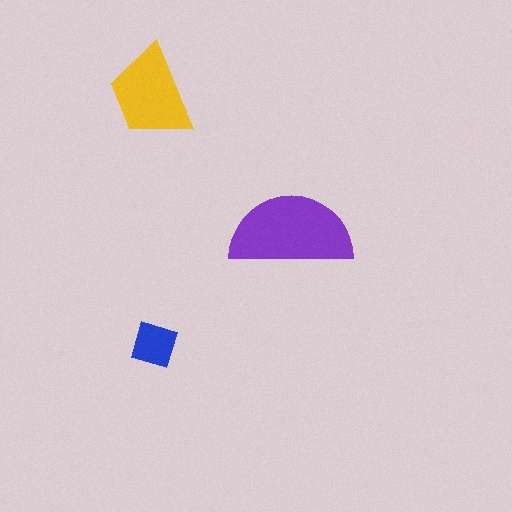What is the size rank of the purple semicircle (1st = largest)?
1st.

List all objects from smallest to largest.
The blue diamond, the yellow trapezoid, the purple semicircle.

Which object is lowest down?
The blue diamond is bottommost.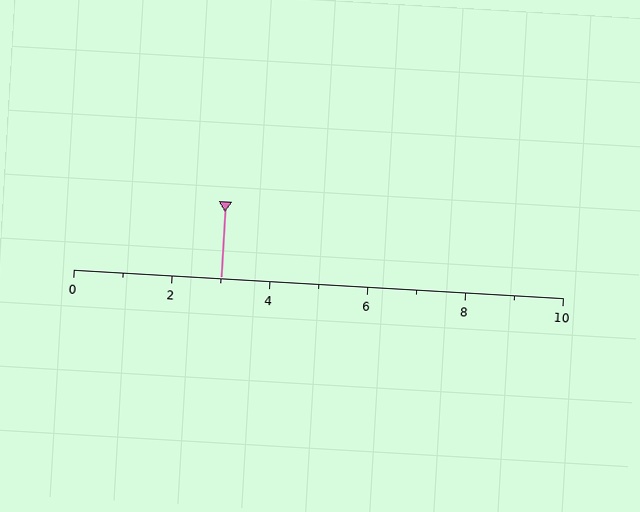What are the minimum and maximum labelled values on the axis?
The axis runs from 0 to 10.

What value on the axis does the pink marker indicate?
The marker indicates approximately 3.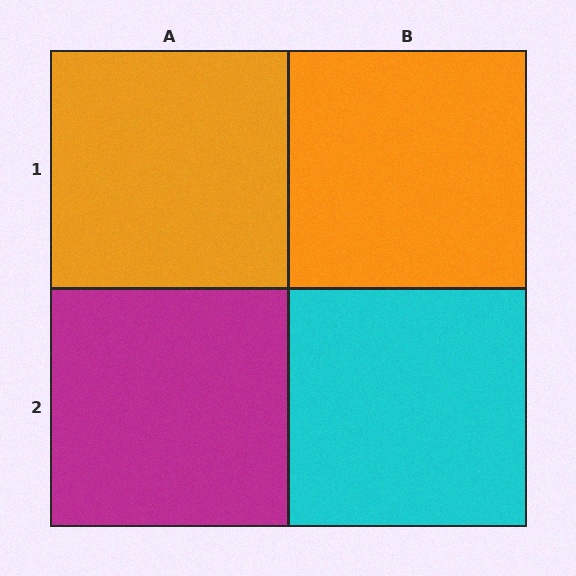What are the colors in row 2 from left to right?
Magenta, cyan.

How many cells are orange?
2 cells are orange.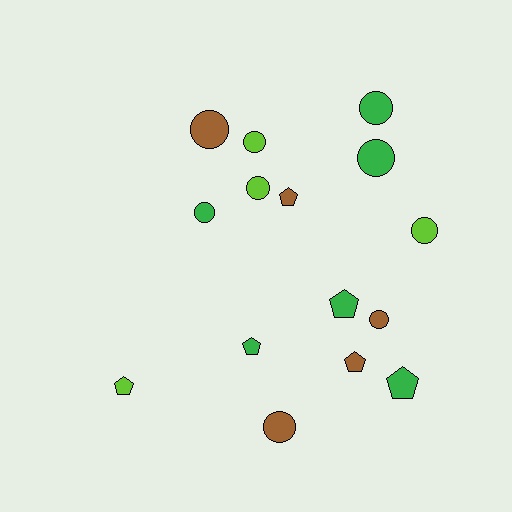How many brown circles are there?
There are 3 brown circles.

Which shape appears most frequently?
Circle, with 9 objects.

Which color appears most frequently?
Green, with 6 objects.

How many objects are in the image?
There are 15 objects.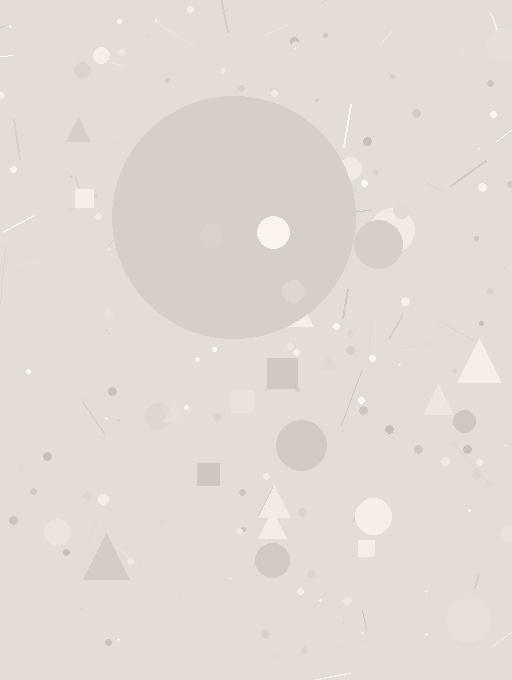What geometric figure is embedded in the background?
A circle is embedded in the background.